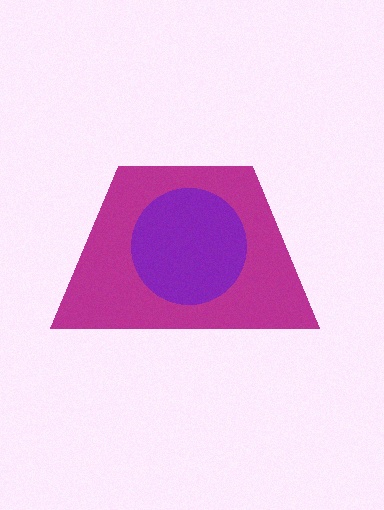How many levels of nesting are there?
2.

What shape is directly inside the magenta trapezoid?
The purple circle.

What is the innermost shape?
The purple circle.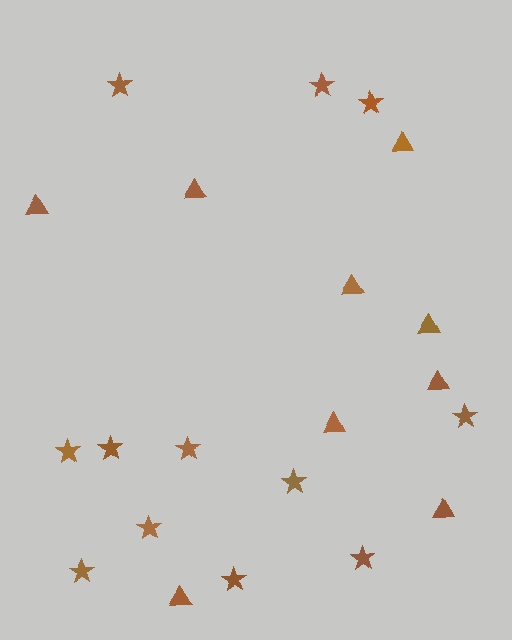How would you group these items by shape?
There are 2 groups: one group of triangles (9) and one group of stars (12).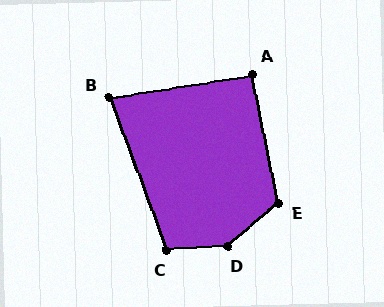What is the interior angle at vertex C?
Approximately 108 degrees (obtuse).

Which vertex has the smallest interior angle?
B, at approximately 79 degrees.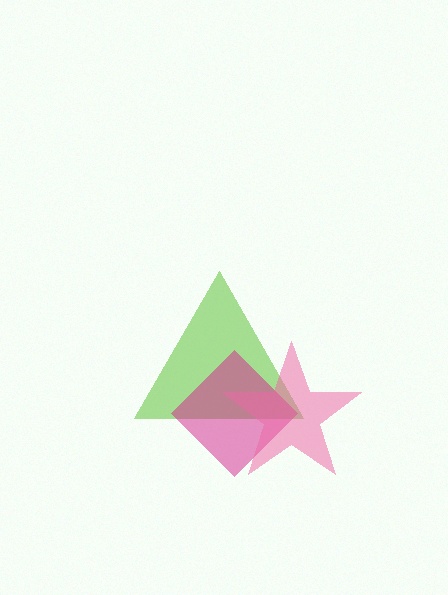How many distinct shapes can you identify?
There are 3 distinct shapes: a lime triangle, a magenta diamond, a pink star.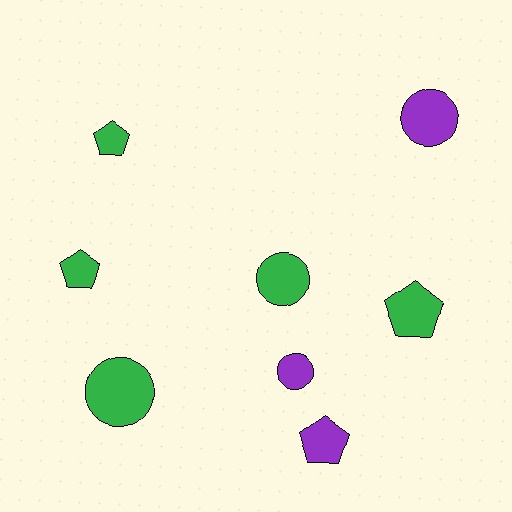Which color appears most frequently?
Green, with 5 objects.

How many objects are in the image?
There are 8 objects.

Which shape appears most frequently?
Pentagon, with 4 objects.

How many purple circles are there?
There are 2 purple circles.